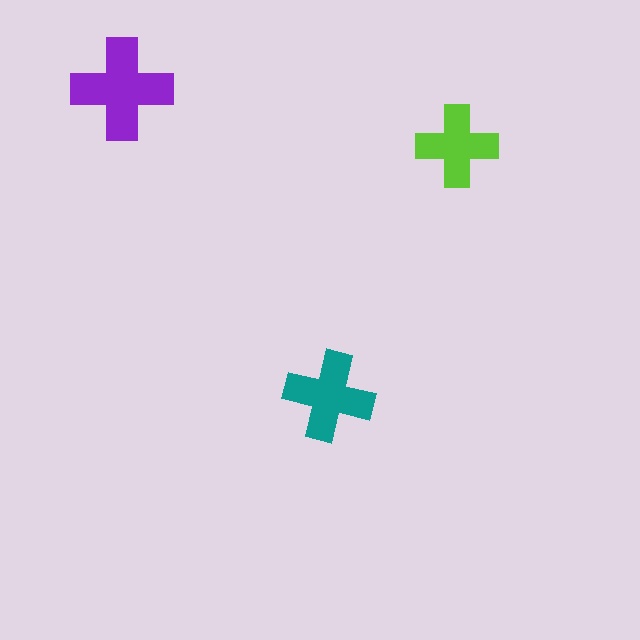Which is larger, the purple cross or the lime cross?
The purple one.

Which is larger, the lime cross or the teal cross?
The teal one.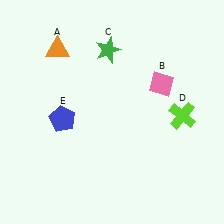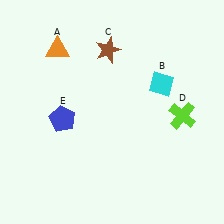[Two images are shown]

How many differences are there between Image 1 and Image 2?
There are 2 differences between the two images.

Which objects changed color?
B changed from pink to cyan. C changed from green to brown.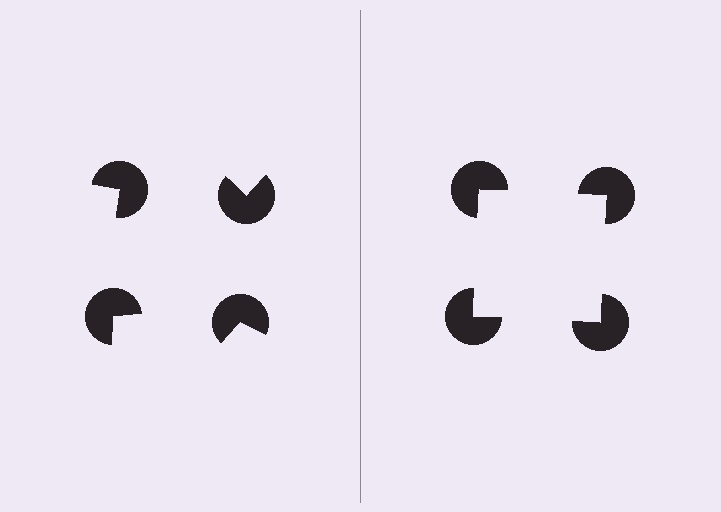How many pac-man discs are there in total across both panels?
8 — 4 on each side.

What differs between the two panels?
The pac-man discs are positioned identically on both sides; only the wedge orientations differ. On the right they align to a square; on the left they are misaligned.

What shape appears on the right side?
An illusory square.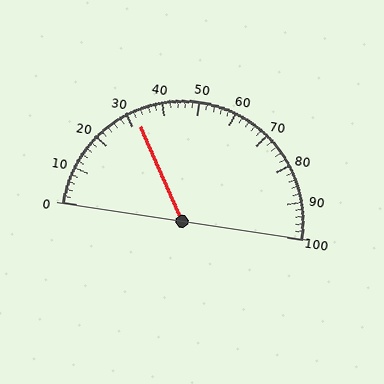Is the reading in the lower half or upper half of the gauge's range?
The reading is in the lower half of the range (0 to 100).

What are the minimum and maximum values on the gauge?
The gauge ranges from 0 to 100.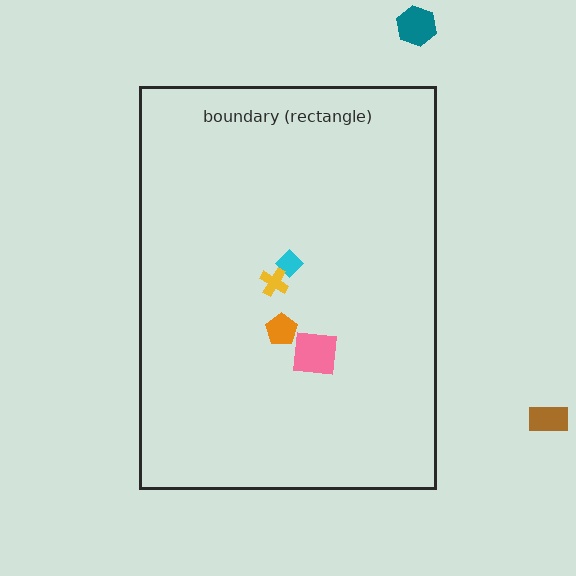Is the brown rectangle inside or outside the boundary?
Outside.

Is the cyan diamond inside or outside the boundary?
Inside.